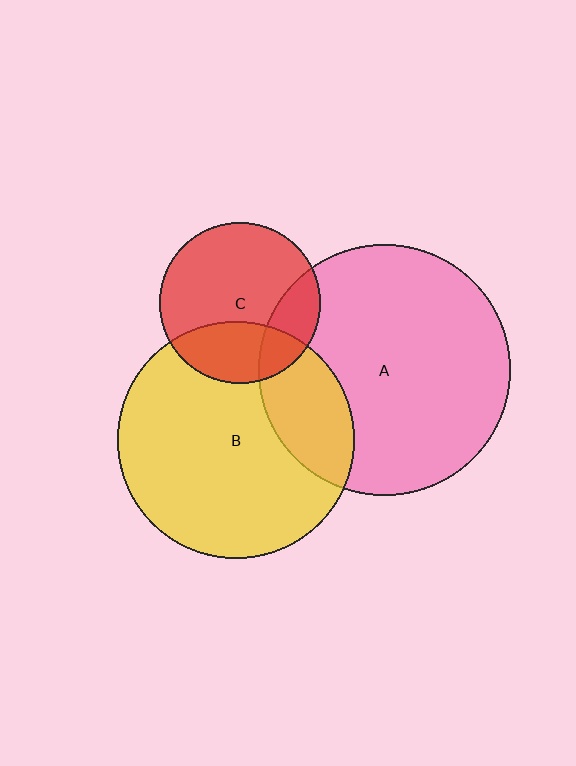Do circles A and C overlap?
Yes.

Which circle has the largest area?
Circle A (pink).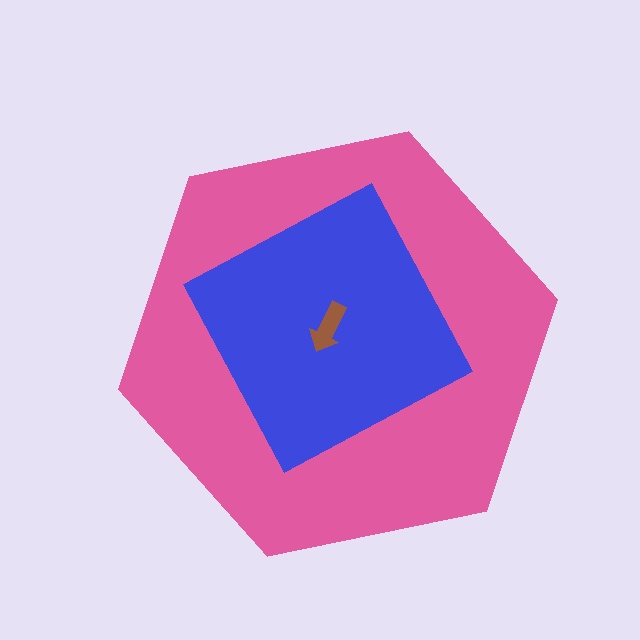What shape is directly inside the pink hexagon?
The blue square.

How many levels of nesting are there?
3.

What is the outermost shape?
The pink hexagon.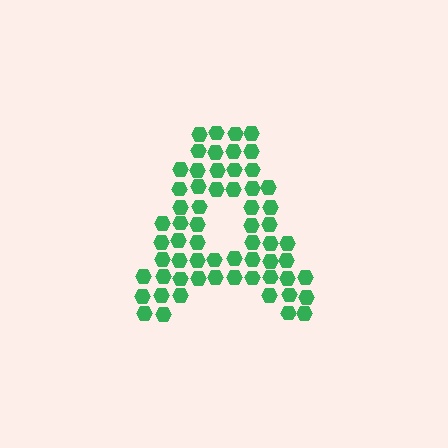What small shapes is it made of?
It is made of small hexagons.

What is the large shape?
The large shape is the letter A.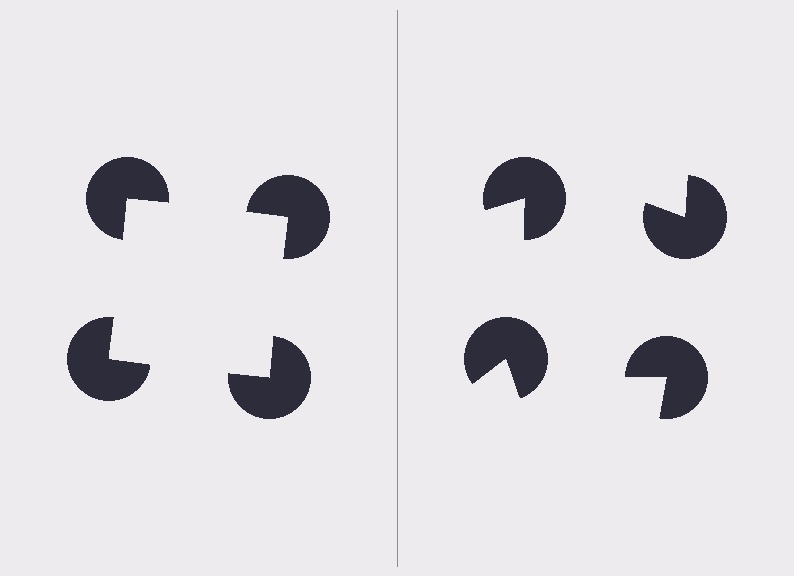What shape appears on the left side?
An illusory square.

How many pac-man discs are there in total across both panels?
8 — 4 on each side.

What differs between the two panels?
The pac-man discs are positioned identically on both sides; only the wedge orientations differ. On the left they align to a square; on the right they are misaligned.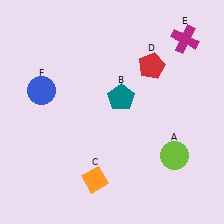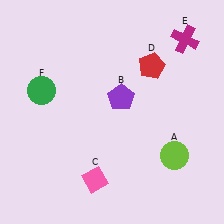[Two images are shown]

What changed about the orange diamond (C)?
In Image 1, C is orange. In Image 2, it changed to pink.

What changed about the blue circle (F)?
In Image 1, F is blue. In Image 2, it changed to green.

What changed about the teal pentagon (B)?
In Image 1, B is teal. In Image 2, it changed to purple.